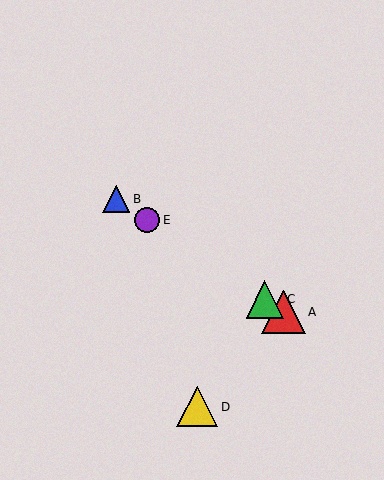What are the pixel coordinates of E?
Object E is at (147, 220).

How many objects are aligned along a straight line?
4 objects (A, B, C, E) are aligned along a straight line.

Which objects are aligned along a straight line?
Objects A, B, C, E are aligned along a straight line.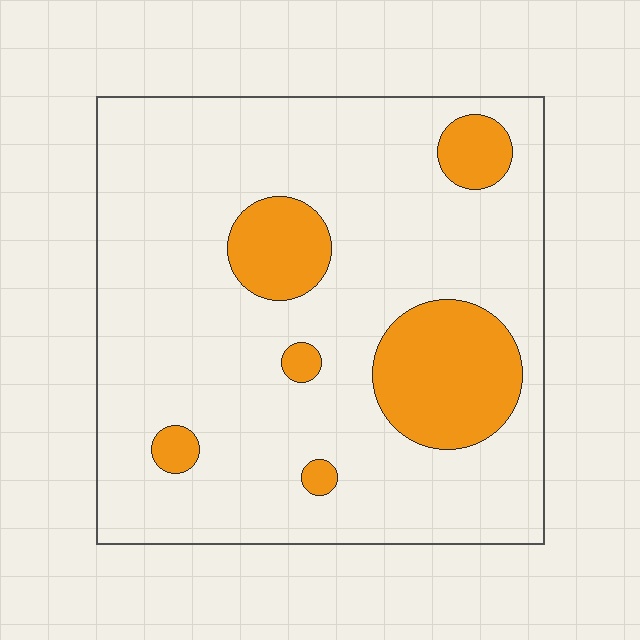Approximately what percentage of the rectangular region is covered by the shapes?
Approximately 20%.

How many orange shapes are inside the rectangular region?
6.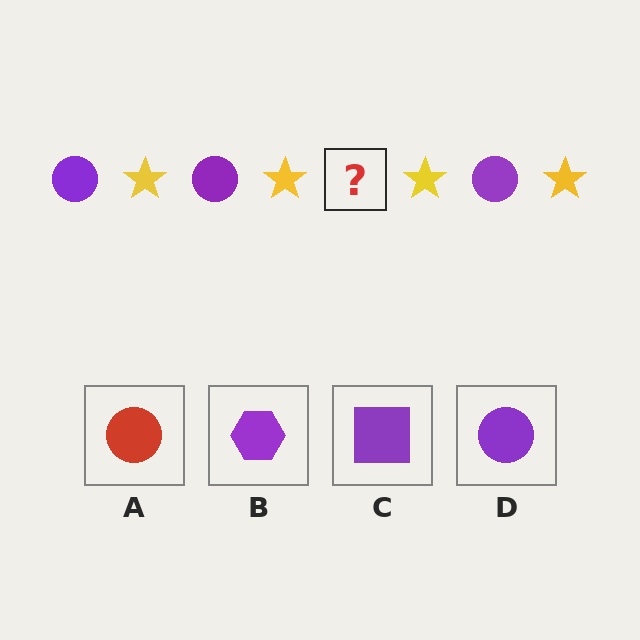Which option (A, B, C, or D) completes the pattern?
D.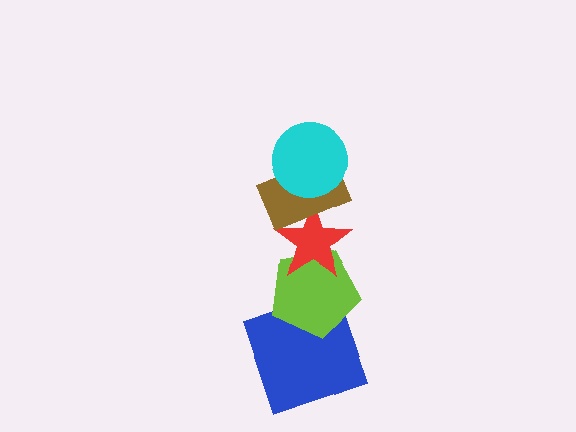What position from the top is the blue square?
The blue square is 5th from the top.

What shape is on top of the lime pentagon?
The red star is on top of the lime pentagon.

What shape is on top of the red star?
The brown rectangle is on top of the red star.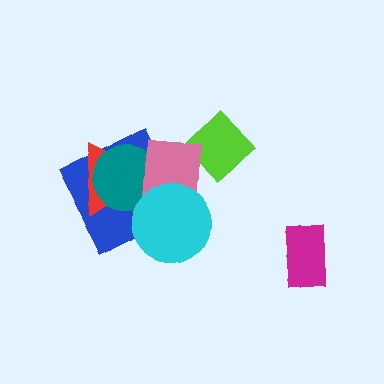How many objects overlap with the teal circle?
4 objects overlap with the teal circle.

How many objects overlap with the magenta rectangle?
0 objects overlap with the magenta rectangle.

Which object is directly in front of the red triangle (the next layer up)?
The teal circle is directly in front of the red triangle.